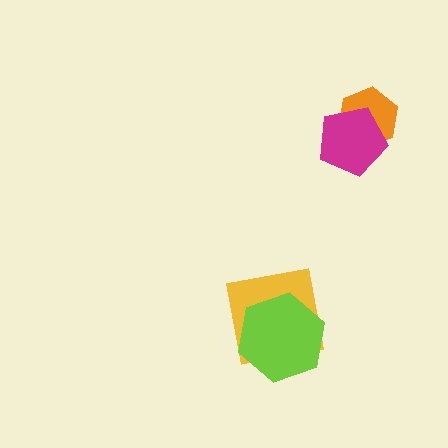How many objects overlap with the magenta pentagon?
1 object overlaps with the magenta pentagon.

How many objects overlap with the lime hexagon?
1 object overlaps with the lime hexagon.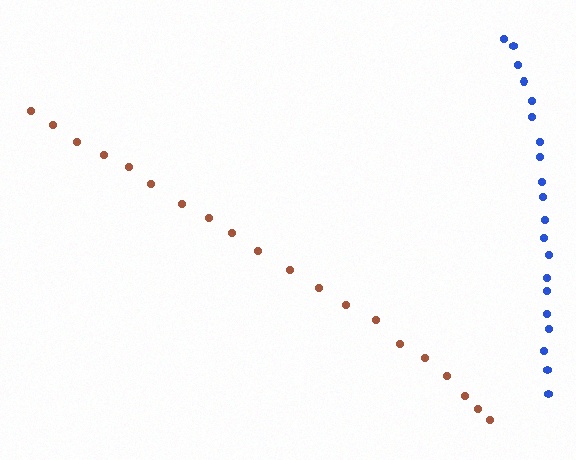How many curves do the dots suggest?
There are 2 distinct paths.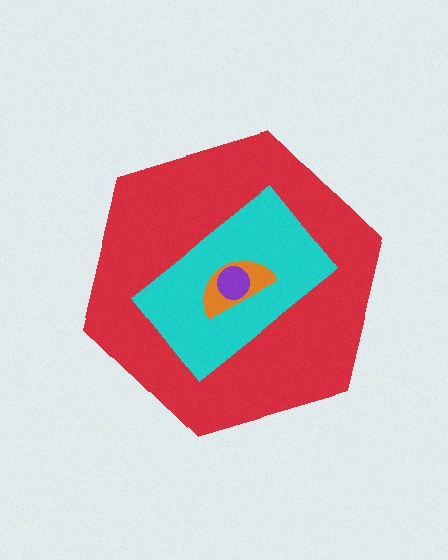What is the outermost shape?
The red hexagon.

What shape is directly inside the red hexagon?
The cyan rectangle.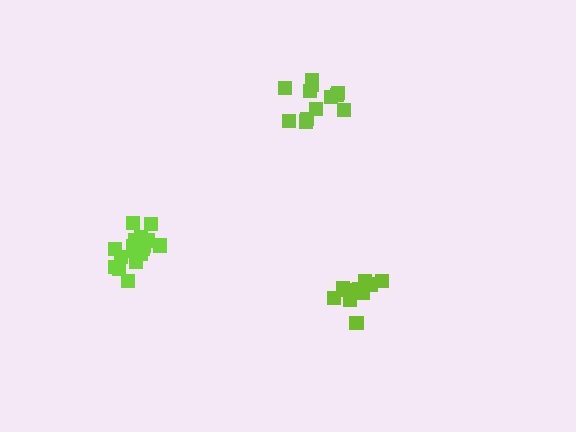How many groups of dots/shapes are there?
There are 3 groups.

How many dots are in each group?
Group 1: 12 dots, Group 2: 12 dots, Group 3: 18 dots (42 total).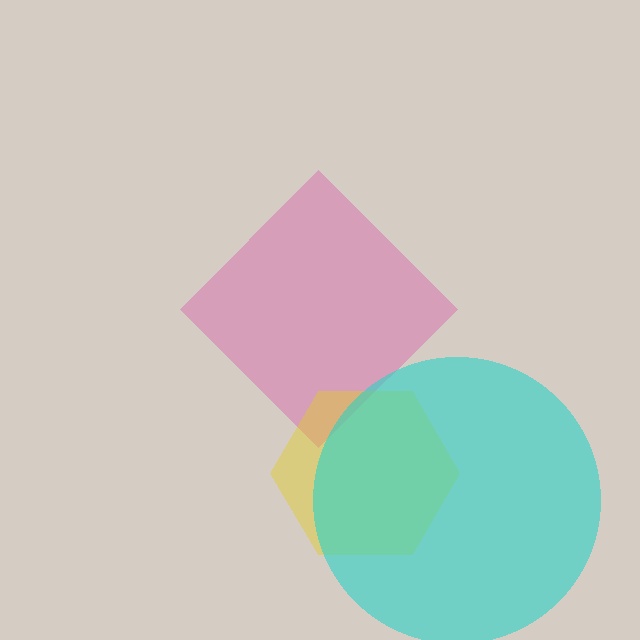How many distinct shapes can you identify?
There are 3 distinct shapes: a pink diamond, a yellow hexagon, a cyan circle.